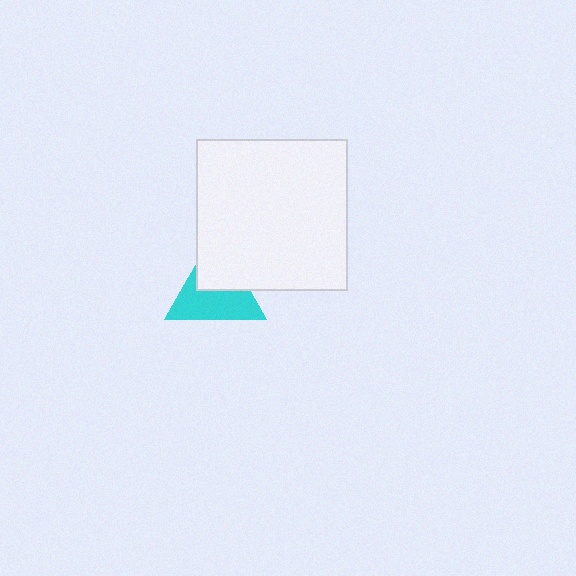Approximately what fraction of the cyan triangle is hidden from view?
Roughly 43% of the cyan triangle is hidden behind the white square.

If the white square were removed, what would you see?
You would see the complete cyan triangle.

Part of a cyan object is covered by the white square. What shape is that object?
It is a triangle.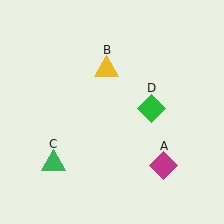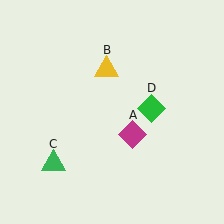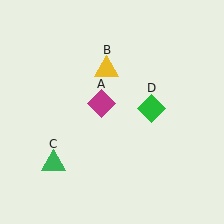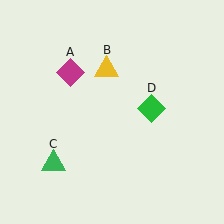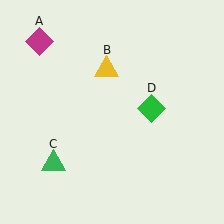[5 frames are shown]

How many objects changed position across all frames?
1 object changed position: magenta diamond (object A).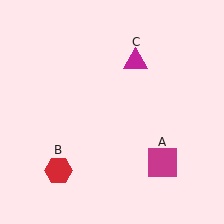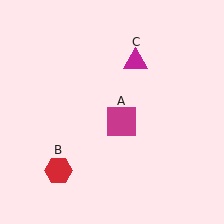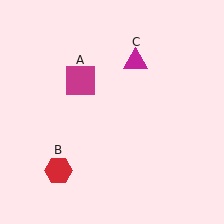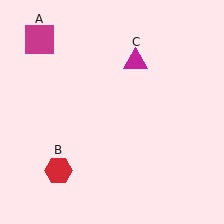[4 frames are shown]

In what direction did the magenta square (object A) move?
The magenta square (object A) moved up and to the left.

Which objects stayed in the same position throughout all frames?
Red hexagon (object B) and magenta triangle (object C) remained stationary.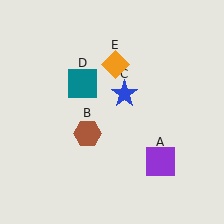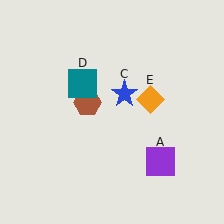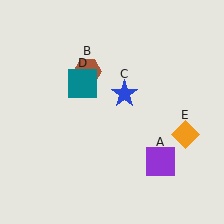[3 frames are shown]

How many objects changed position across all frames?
2 objects changed position: brown hexagon (object B), orange diamond (object E).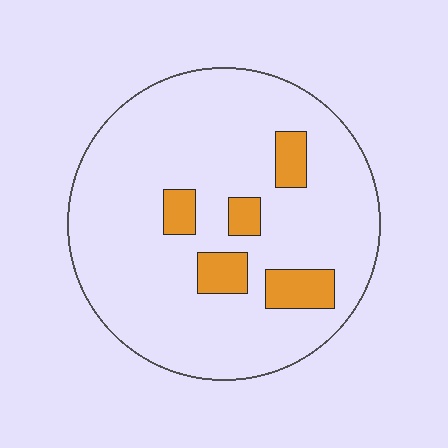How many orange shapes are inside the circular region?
5.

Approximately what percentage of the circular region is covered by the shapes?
Approximately 10%.